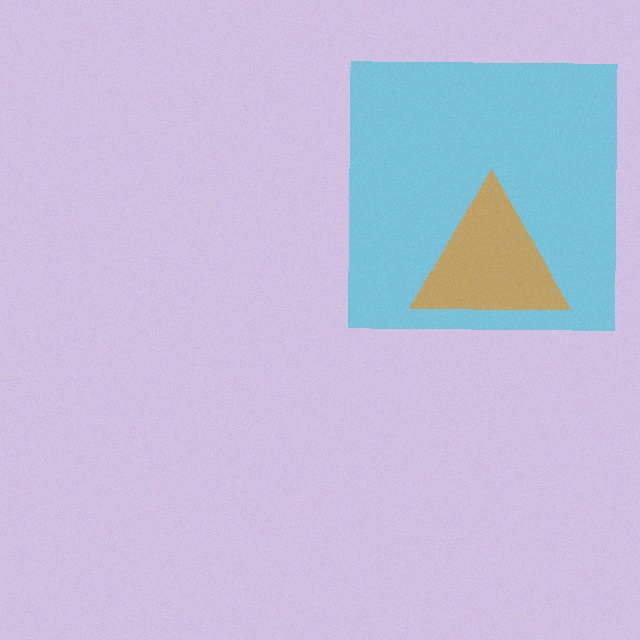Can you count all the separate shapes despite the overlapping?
Yes, there are 2 separate shapes.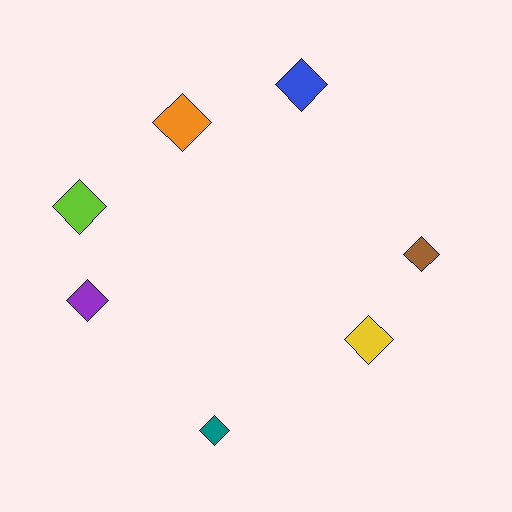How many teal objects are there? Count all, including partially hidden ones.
There is 1 teal object.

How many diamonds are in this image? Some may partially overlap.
There are 7 diamonds.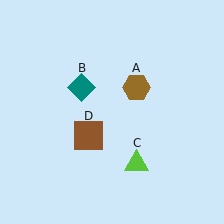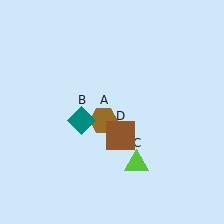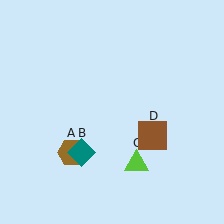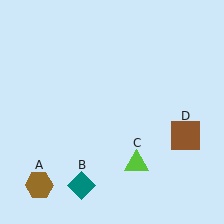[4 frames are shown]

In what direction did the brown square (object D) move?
The brown square (object D) moved right.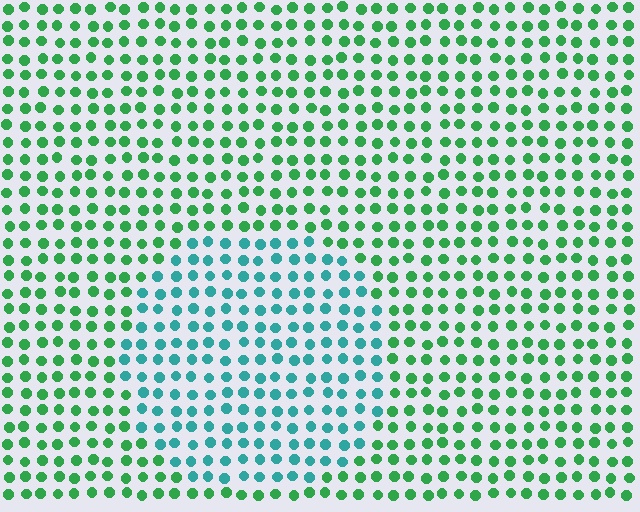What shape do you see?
I see a circle.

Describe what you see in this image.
The image is filled with small green elements in a uniform arrangement. A circle-shaped region is visible where the elements are tinted to a slightly different hue, forming a subtle color boundary.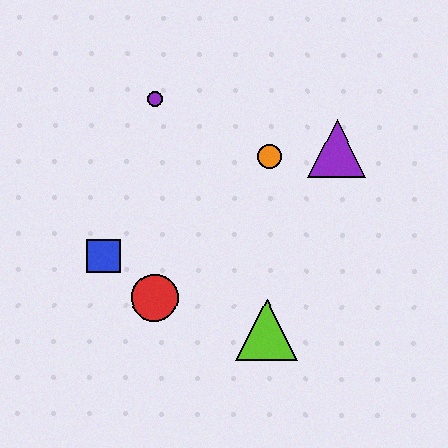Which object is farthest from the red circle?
The purple triangle is farthest from the red circle.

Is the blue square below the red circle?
No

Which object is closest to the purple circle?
The orange circle is closest to the purple circle.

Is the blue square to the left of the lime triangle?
Yes